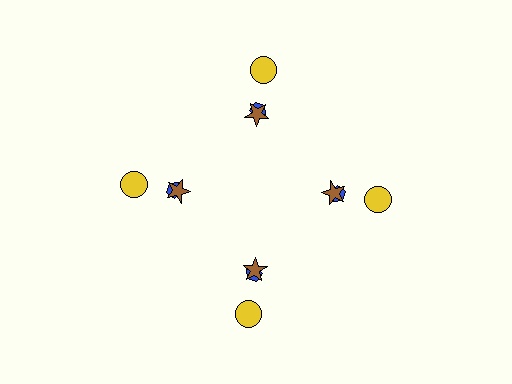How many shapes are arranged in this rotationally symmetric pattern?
There are 12 shapes, arranged in 4 groups of 3.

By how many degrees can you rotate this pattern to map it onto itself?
The pattern maps onto itself every 90 degrees of rotation.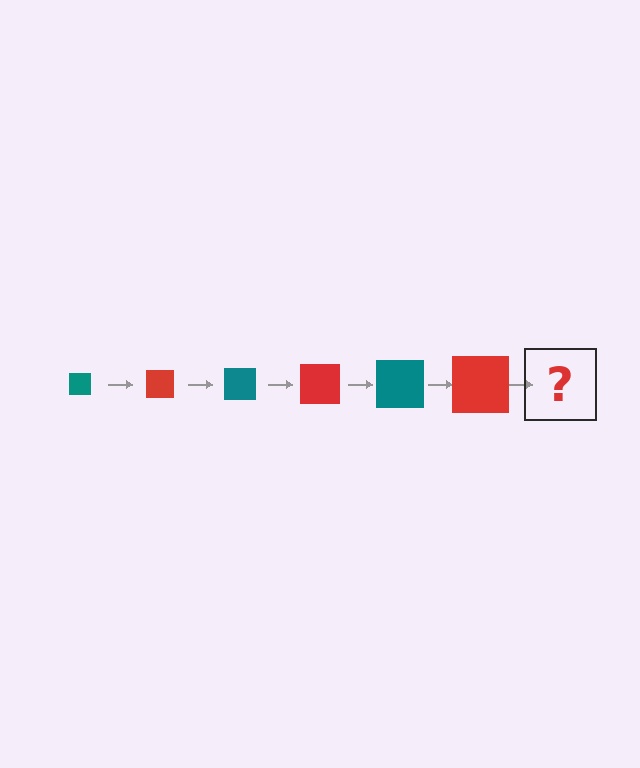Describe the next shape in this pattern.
It should be a teal square, larger than the previous one.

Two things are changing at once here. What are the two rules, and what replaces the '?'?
The two rules are that the square grows larger each step and the color cycles through teal and red. The '?' should be a teal square, larger than the previous one.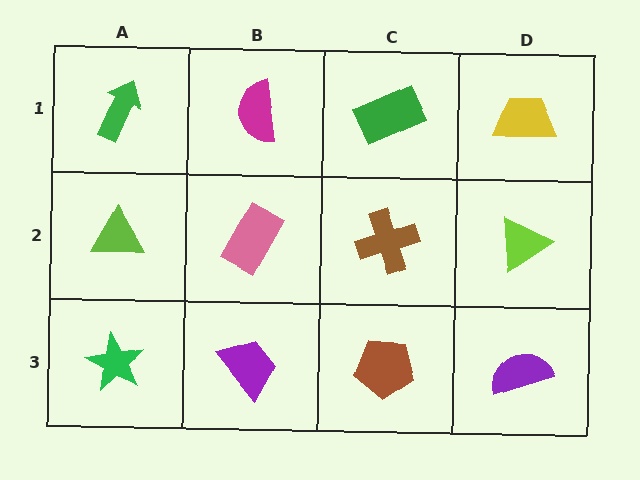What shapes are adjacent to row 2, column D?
A yellow trapezoid (row 1, column D), a purple semicircle (row 3, column D), a brown cross (row 2, column C).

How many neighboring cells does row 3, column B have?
3.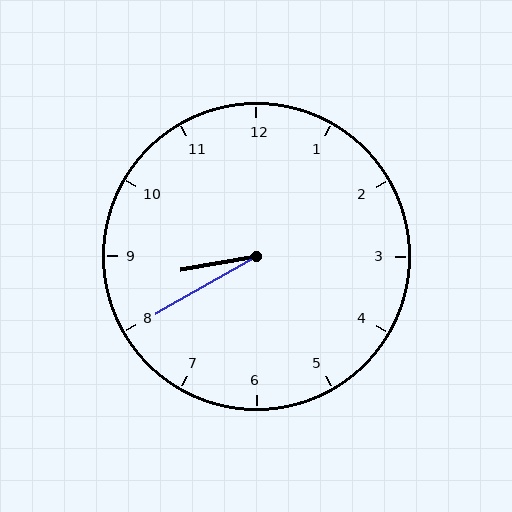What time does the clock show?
8:40.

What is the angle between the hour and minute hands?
Approximately 20 degrees.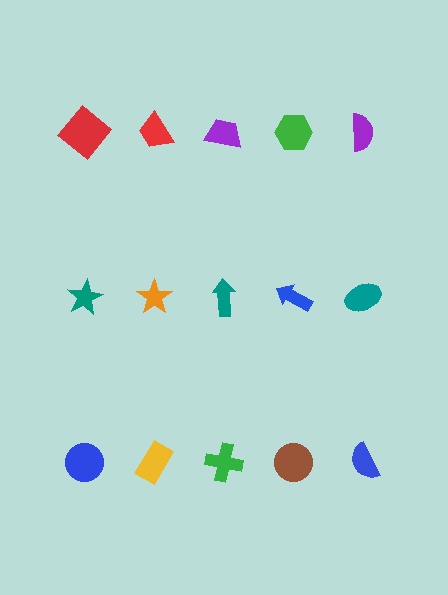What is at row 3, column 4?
A brown circle.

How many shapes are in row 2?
5 shapes.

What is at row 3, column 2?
A yellow rectangle.